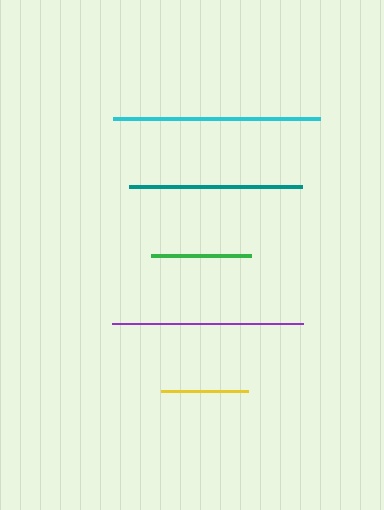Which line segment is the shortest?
The yellow line is the shortest at approximately 88 pixels.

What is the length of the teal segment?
The teal segment is approximately 174 pixels long.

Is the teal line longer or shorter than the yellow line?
The teal line is longer than the yellow line.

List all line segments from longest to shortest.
From longest to shortest: cyan, purple, teal, green, yellow.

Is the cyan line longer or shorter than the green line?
The cyan line is longer than the green line.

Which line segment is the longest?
The cyan line is the longest at approximately 207 pixels.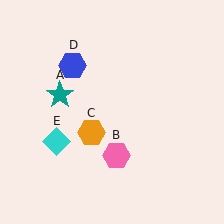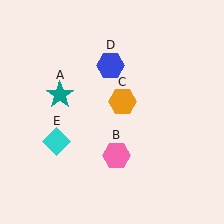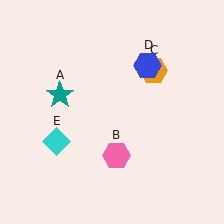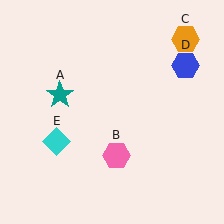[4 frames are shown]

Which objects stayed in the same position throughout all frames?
Teal star (object A) and pink hexagon (object B) and cyan diamond (object E) remained stationary.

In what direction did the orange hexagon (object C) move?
The orange hexagon (object C) moved up and to the right.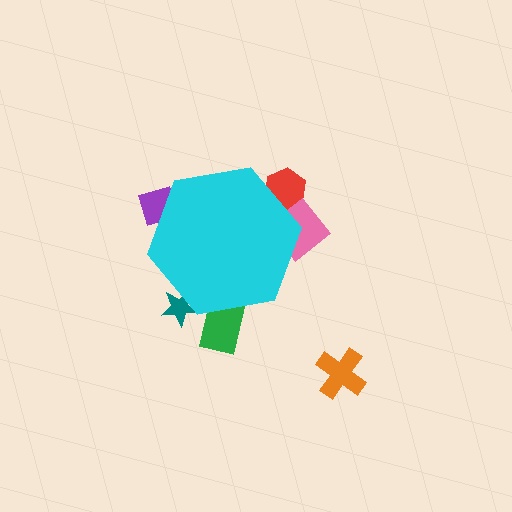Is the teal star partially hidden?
Yes, the teal star is partially hidden behind the cyan hexagon.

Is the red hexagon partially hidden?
Yes, the red hexagon is partially hidden behind the cyan hexagon.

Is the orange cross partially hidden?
No, the orange cross is fully visible.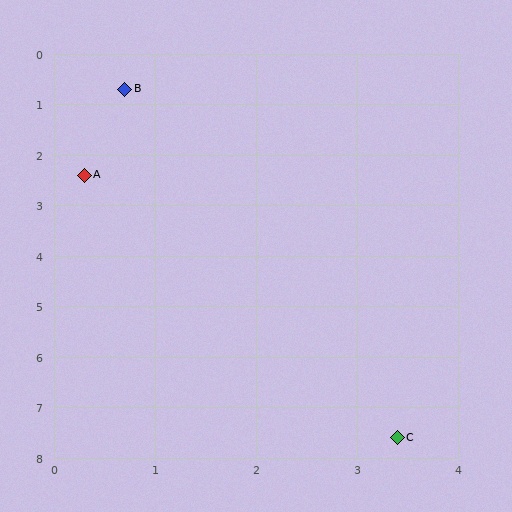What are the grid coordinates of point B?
Point B is at approximately (0.7, 0.7).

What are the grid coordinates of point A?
Point A is at approximately (0.3, 2.4).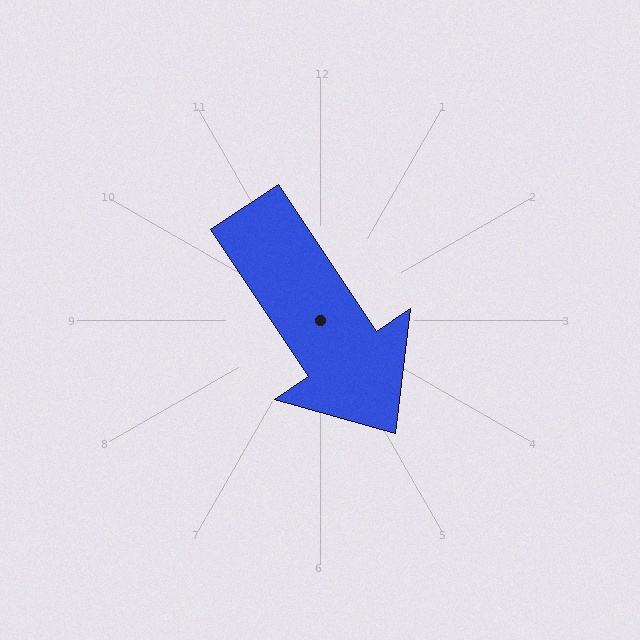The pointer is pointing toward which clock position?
Roughly 5 o'clock.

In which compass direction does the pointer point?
Southeast.